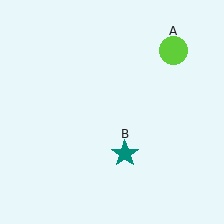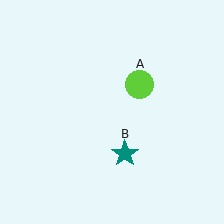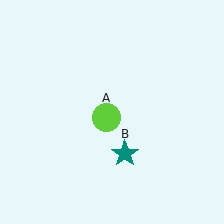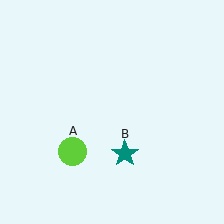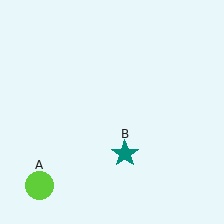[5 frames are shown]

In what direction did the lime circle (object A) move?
The lime circle (object A) moved down and to the left.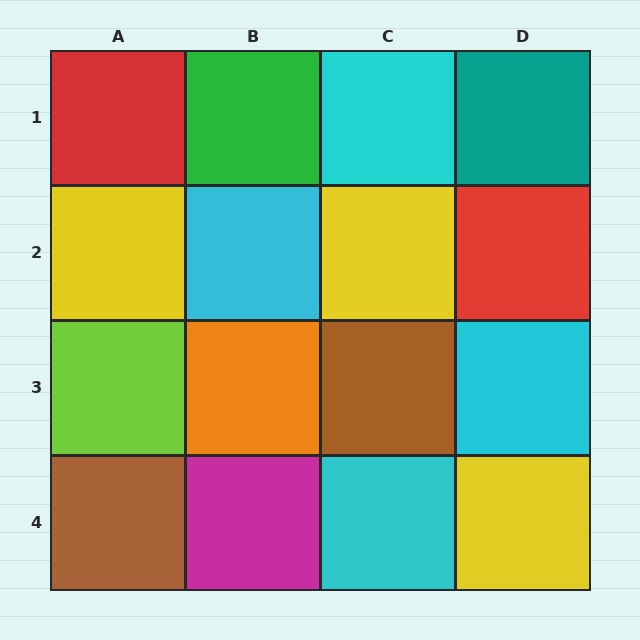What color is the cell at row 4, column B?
Magenta.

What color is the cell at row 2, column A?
Yellow.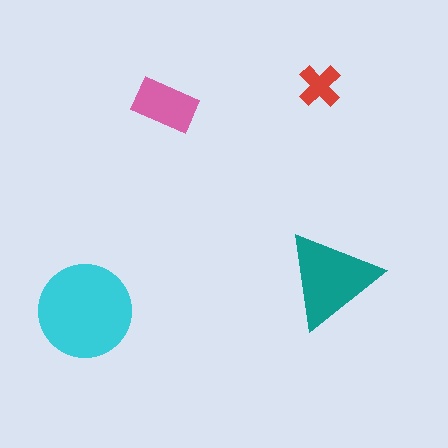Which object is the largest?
The cyan circle.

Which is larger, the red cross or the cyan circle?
The cyan circle.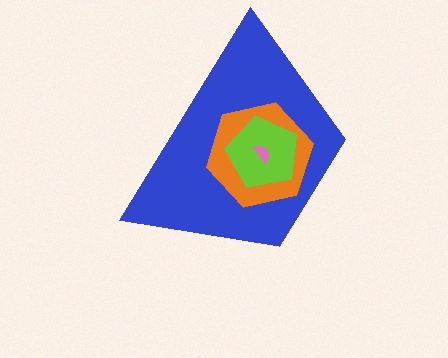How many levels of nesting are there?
4.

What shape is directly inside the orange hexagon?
The lime pentagon.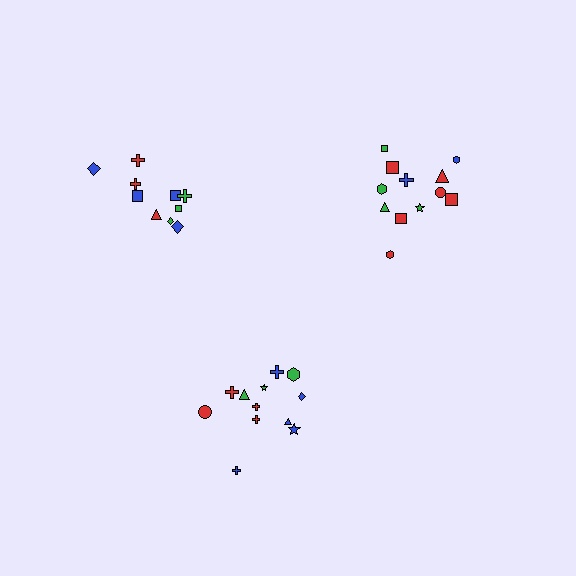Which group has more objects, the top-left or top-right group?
The top-right group.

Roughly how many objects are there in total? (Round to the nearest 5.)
Roughly 35 objects in total.